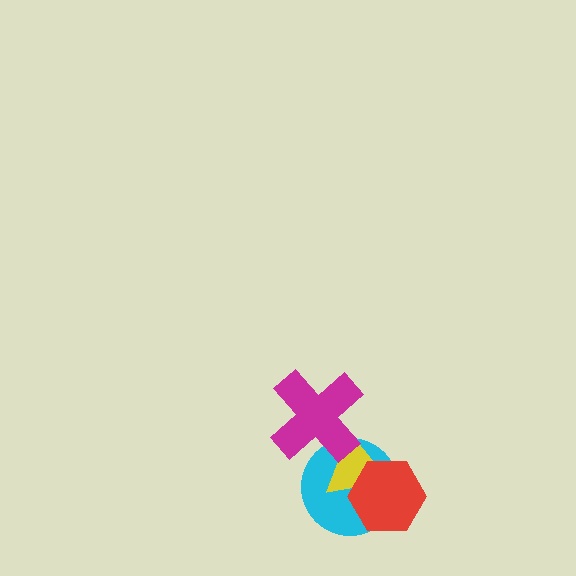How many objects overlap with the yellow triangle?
3 objects overlap with the yellow triangle.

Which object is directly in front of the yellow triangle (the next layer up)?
The red hexagon is directly in front of the yellow triangle.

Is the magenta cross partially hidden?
No, no other shape covers it.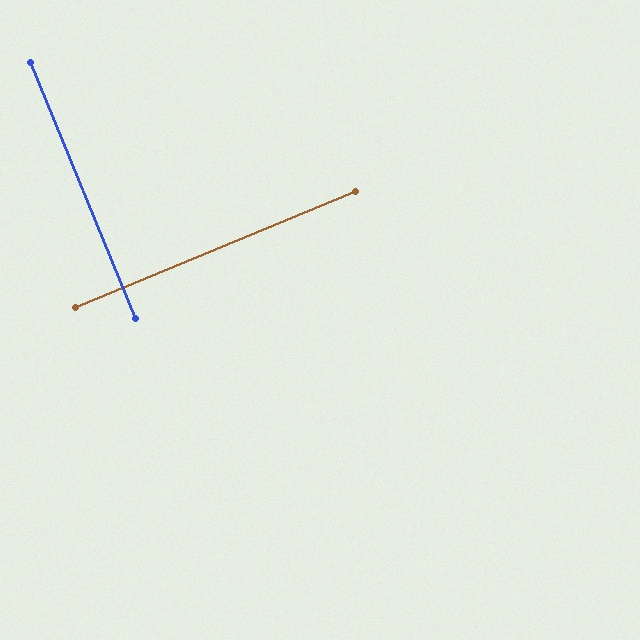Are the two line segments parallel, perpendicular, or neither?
Perpendicular — they meet at approximately 90°.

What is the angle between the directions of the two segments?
Approximately 90 degrees.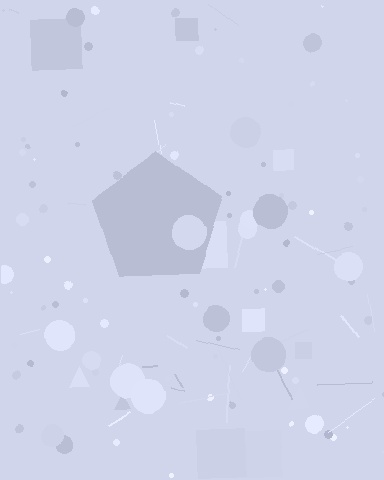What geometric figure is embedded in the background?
A pentagon is embedded in the background.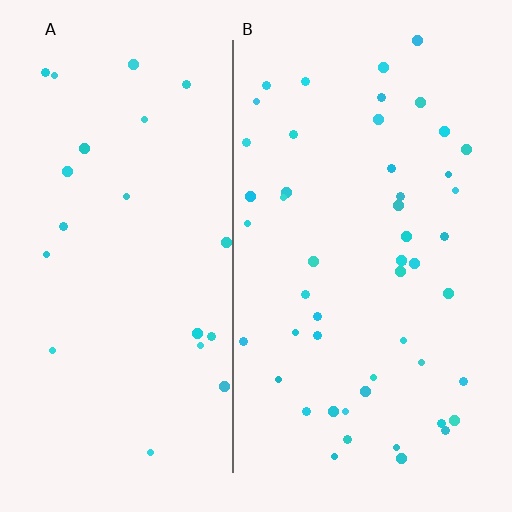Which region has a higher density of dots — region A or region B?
B (the right).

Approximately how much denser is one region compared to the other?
Approximately 2.3× — region B over region A.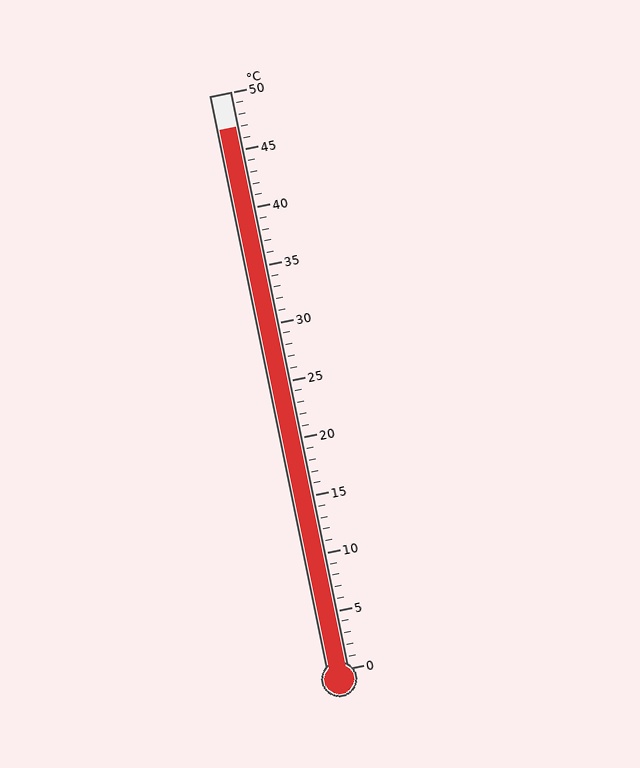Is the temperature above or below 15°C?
The temperature is above 15°C.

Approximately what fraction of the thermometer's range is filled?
The thermometer is filled to approximately 95% of its range.